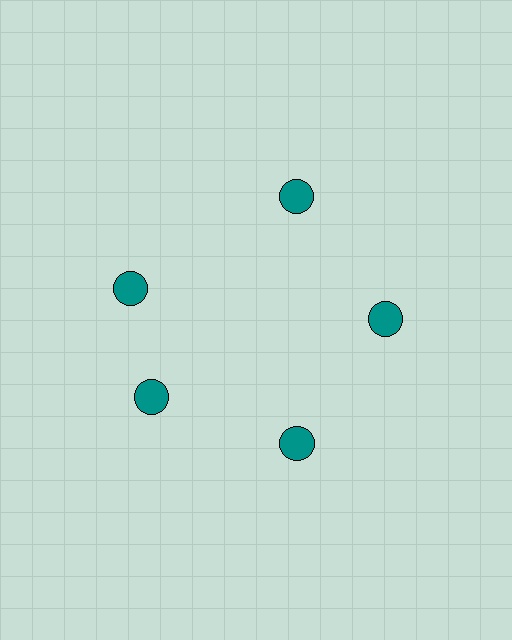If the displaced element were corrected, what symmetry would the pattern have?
It would have 5-fold rotational symmetry — the pattern would map onto itself every 72 degrees.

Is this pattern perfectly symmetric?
No. The 5 teal circles are arranged in a ring, but one element near the 10 o'clock position is rotated out of alignment along the ring, breaking the 5-fold rotational symmetry.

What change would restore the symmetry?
The symmetry would be restored by rotating it back into even spacing with its neighbors so that all 5 circles sit at equal angles and equal distance from the center.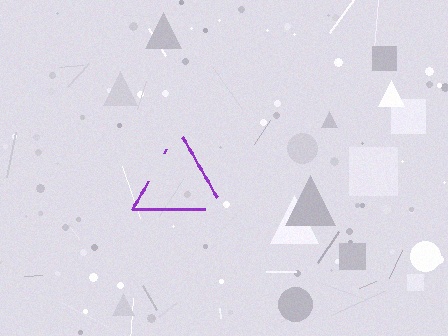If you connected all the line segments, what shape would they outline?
They would outline a triangle.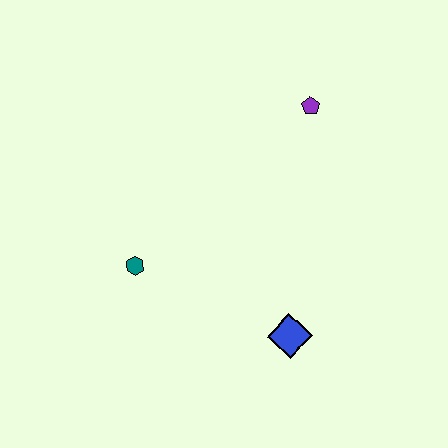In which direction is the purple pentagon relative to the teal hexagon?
The purple pentagon is to the right of the teal hexagon.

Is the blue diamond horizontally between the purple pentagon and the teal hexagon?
Yes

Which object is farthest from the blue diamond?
The purple pentagon is farthest from the blue diamond.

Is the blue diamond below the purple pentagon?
Yes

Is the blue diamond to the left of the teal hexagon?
No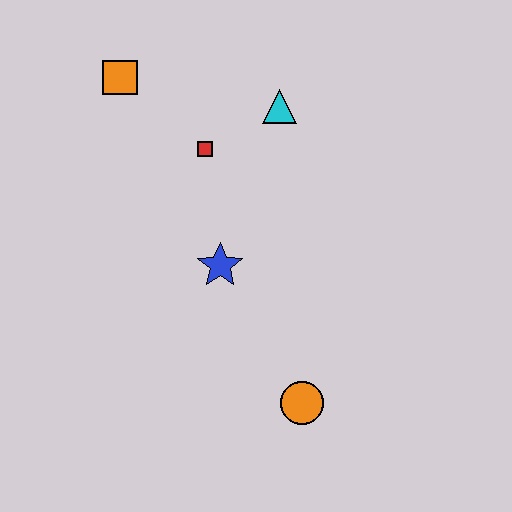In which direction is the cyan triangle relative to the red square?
The cyan triangle is to the right of the red square.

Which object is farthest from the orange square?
The orange circle is farthest from the orange square.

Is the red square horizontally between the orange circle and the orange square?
Yes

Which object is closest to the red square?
The cyan triangle is closest to the red square.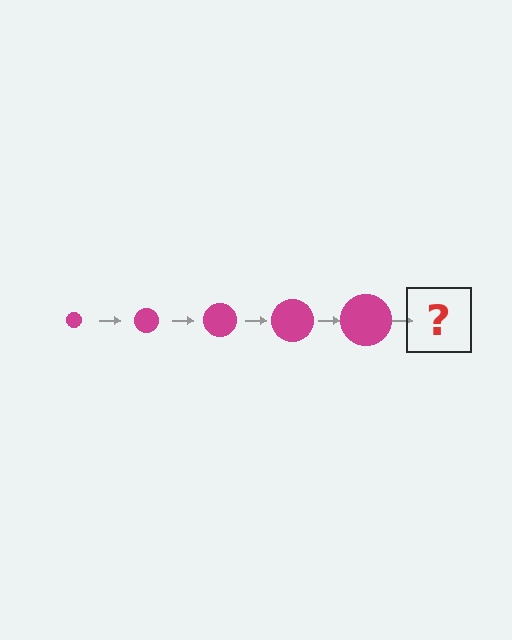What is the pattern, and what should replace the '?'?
The pattern is that the circle gets progressively larger each step. The '?' should be a magenta circle, larger than the previous one.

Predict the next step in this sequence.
The next step is a magenta circle, larger than the previous one.